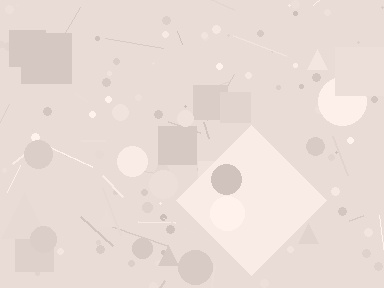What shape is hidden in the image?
A diamond is hidden in the image.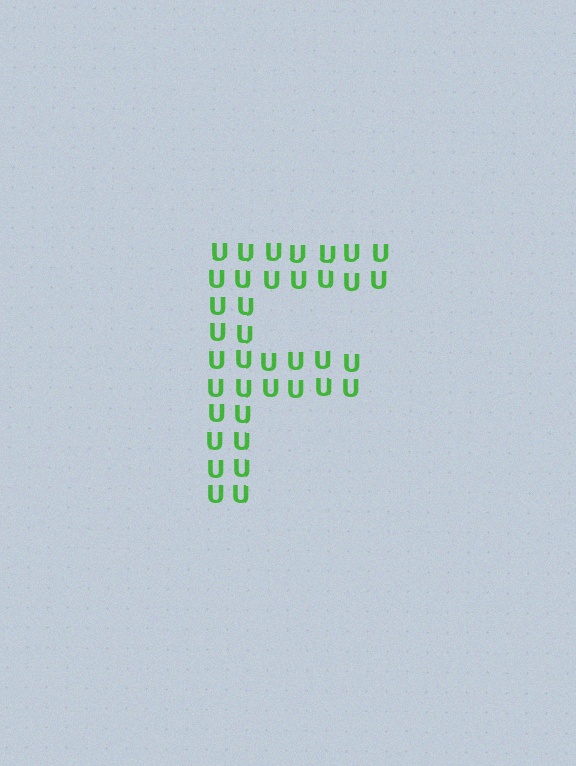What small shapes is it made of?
It is made of small letter U's.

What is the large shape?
The large shape is the letter F.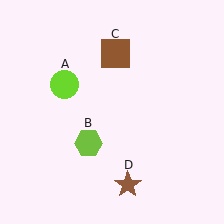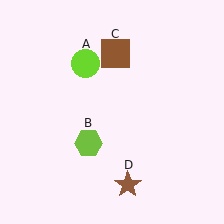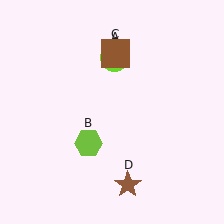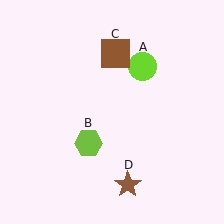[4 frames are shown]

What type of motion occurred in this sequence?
The lime circle (object A) rotated clockwise around the center of the scene.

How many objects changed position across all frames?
1 object changed position: lime circle (object A).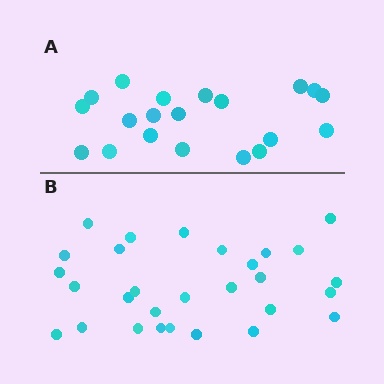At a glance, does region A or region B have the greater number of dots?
Region B (the bottom region) has more dots.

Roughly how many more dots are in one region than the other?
Region B has roughly 8 or so more dots than region A.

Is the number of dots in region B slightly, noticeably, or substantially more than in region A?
Region B has substantially more. The ratio is roughly 1.4 to 1.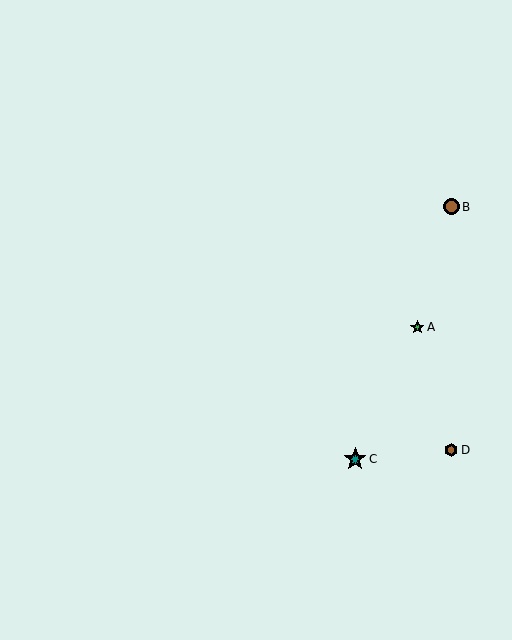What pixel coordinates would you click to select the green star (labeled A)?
Click at (417, 327) to select the green star A.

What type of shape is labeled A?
Shape A is a green star.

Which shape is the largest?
The teal star (labeled C) is the largest.